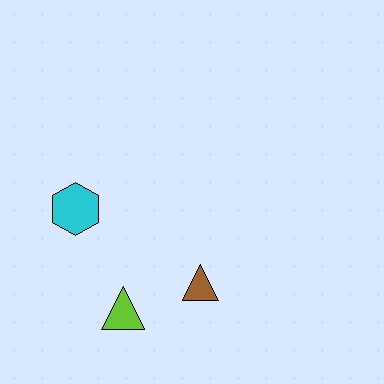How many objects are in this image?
There are 3 objects.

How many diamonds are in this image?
There are no diamonds.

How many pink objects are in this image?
There are no pink objects.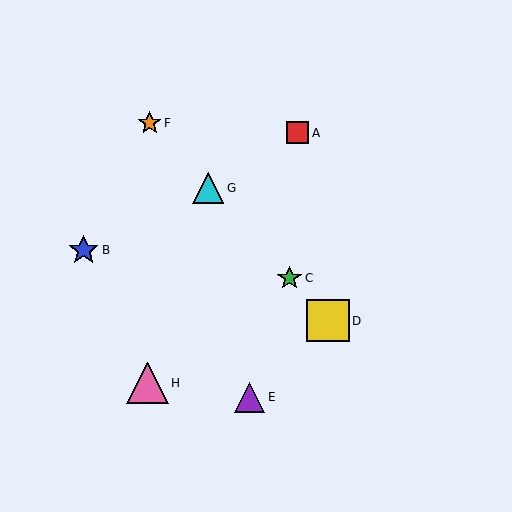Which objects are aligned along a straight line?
Objects C, D, F, G are aligned along a straight line.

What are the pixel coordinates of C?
Object C is at (289, 278).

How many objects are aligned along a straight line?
4 objects (C, D, F, G) are aligned along a straight line.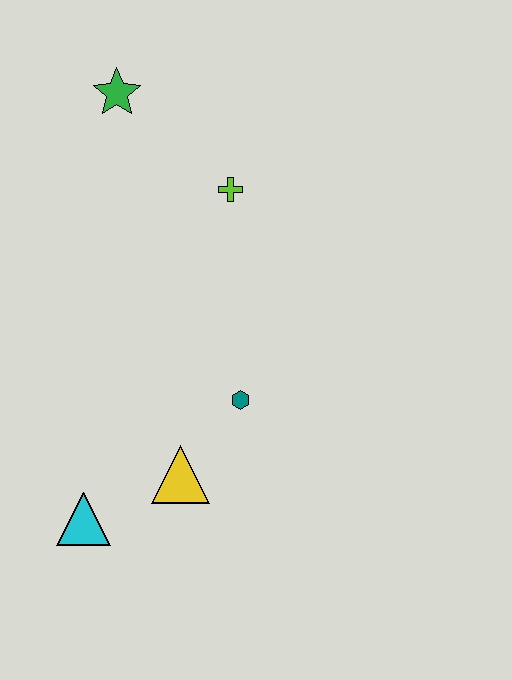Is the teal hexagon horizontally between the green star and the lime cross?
No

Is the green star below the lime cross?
No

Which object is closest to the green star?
The lime cross is closest to the green star.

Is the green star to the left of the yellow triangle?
Yes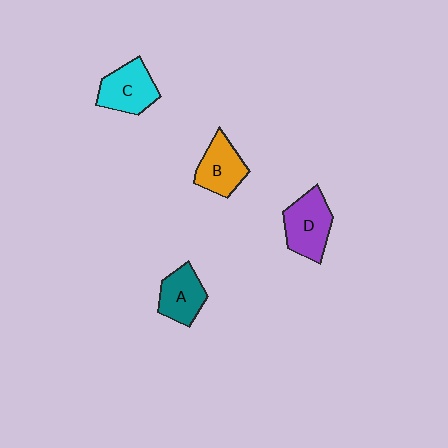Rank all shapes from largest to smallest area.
From largest to smallest: D (purple), C (cyan), B (orange), A (teal).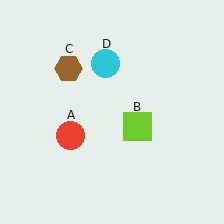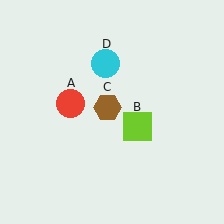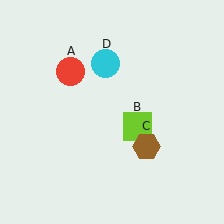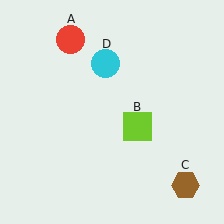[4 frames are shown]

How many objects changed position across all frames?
2 objects changed position: red circle (object A), brown hexagon (object C).